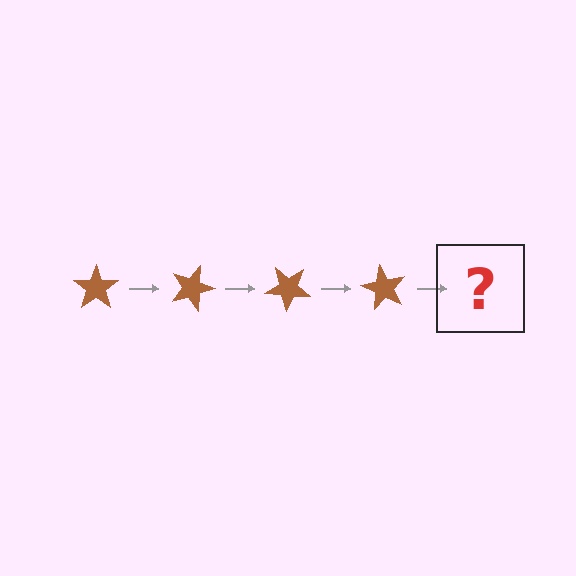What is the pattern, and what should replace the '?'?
The pattern is that the star rotates 20 degrees each step. The '?' should be a brown star rotated 80 degrees.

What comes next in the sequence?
The next element should be a brown star rotated 80 degrees.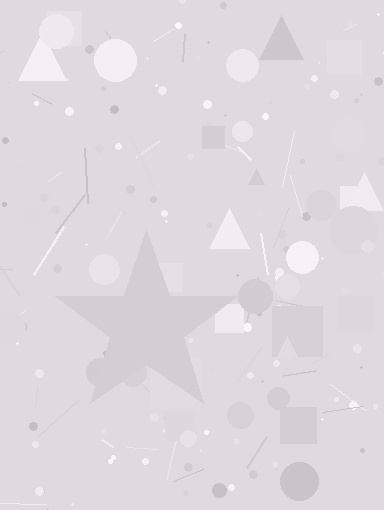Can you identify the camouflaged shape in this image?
The camouflaged shape is a star.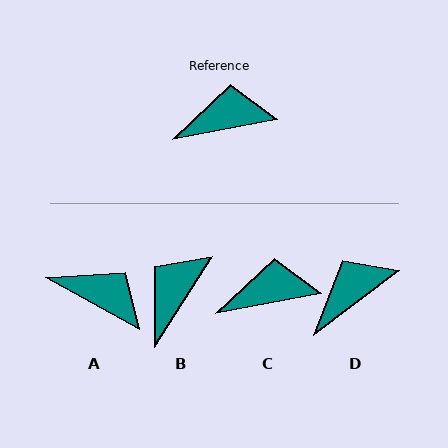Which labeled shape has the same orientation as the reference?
C.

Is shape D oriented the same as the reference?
No, it is off by about 26 degrees.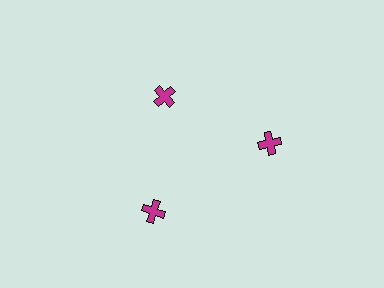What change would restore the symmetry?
The symmetry would be restored by moving it outward, back onto the ring so that all 3 crosses sit at equal angles and equal distance from the center.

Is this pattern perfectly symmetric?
No. The 3 magenta crosses are arranged in a ring, but one element near the 11 o'clock position is pulled inward toward the center, breaking the 3-fold rotational symmetry.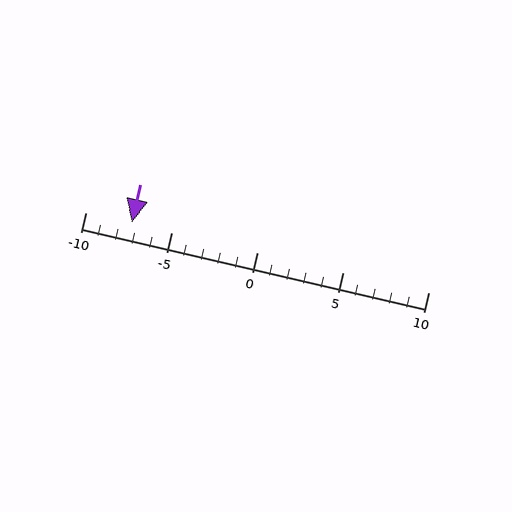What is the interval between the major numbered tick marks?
The major tick marks are spaced 5 units apart.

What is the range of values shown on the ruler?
The ruler shows values from -10 to 10.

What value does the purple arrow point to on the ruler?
The purple arrow points to approximately -7.